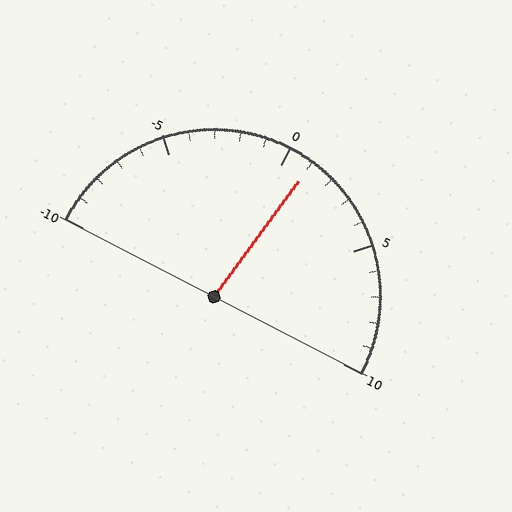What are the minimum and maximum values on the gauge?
The gauge ranges from -10 to 10.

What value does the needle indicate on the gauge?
The needle indicates approximately 1.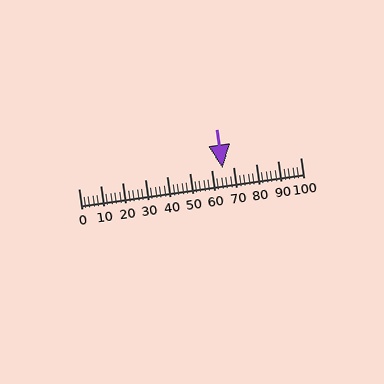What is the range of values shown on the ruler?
The ruler shows values from 0 to 100.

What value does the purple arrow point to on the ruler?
The purple arrow points to approximately 65.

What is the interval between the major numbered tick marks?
The major tick marks are spaced 10 units apart.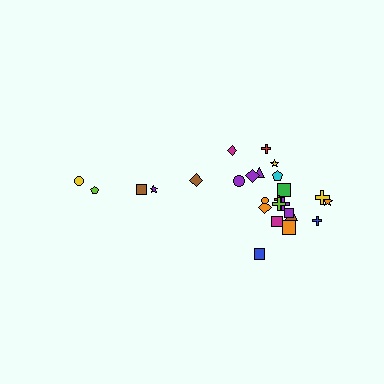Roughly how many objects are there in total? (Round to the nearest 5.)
Roughly 25 objects in total.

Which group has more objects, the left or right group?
The right group.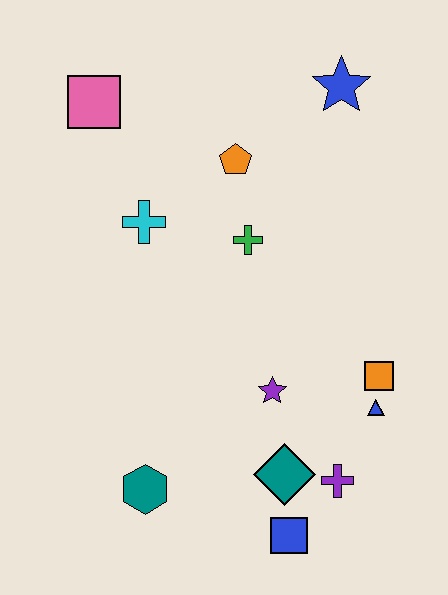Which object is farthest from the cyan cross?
The blue square is farthest from the cyan cross.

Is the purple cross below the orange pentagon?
Yes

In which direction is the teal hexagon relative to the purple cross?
The teal hexagon is to the left of the purple cross.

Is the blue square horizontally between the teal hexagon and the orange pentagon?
No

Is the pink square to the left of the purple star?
Yes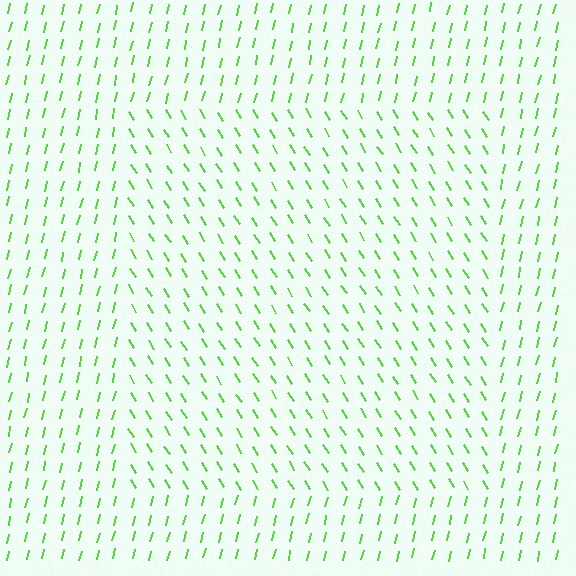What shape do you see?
I see a rectangle.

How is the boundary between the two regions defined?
The boundary is defined purely by a change in line orientation (approximately 45 degrees difference). All lines are the same color and thickness.